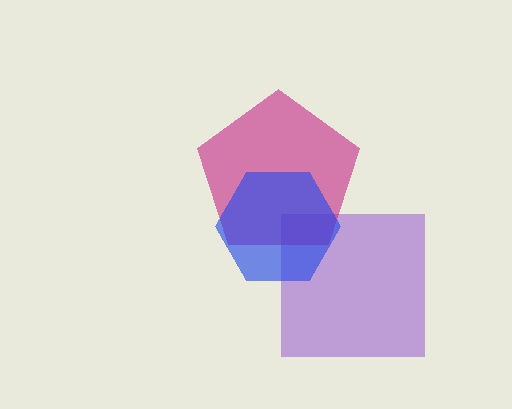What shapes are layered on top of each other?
The layered shapes are: a purple square, a magenta pentagon, a blue hexagon.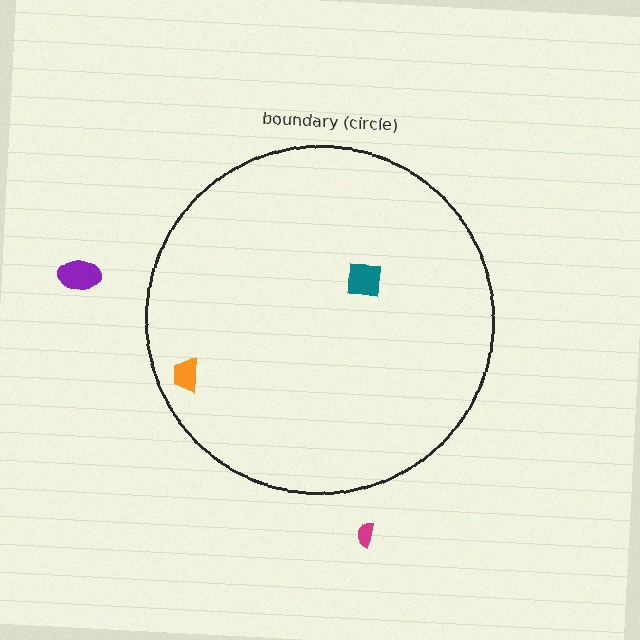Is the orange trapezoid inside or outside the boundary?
Inside.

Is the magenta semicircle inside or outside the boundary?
Outside.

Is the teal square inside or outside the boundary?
Inside.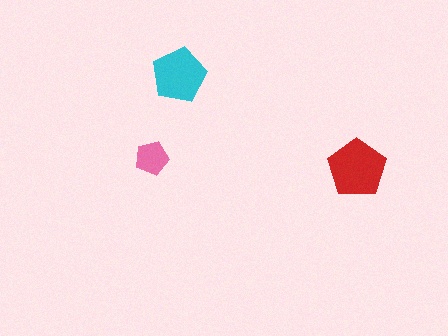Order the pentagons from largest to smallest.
the red one, the cyan one, the pink one.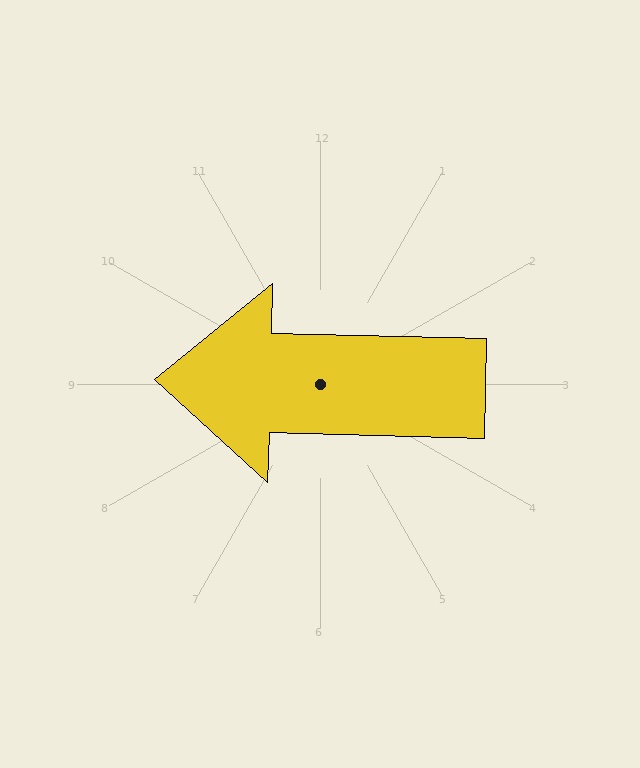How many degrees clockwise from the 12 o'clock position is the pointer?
Approximately 271 degrees.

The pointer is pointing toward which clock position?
Roughly 9 o'clock.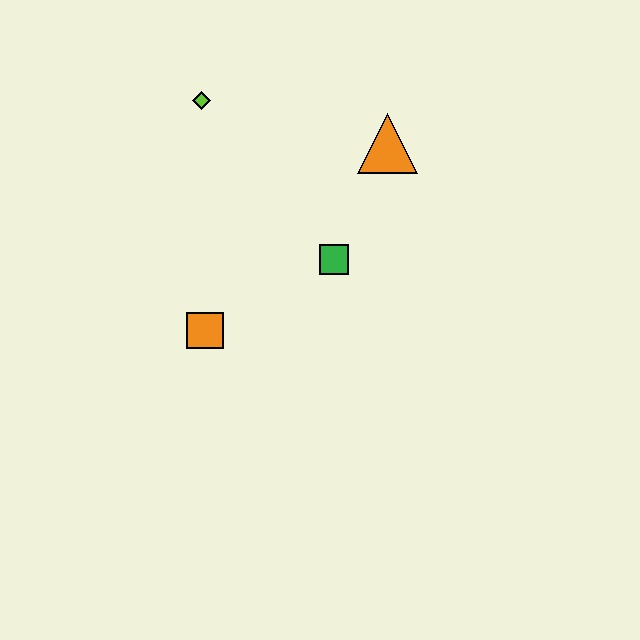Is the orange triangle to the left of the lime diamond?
No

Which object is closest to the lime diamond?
The orange triangle is closest to the lime diamond.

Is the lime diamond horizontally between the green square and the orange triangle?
No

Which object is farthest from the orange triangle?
The orange square is farthest from the orange triangle.